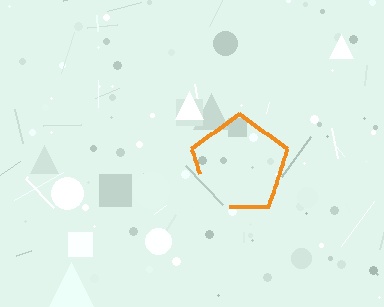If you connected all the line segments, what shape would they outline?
They would outline a pentagon.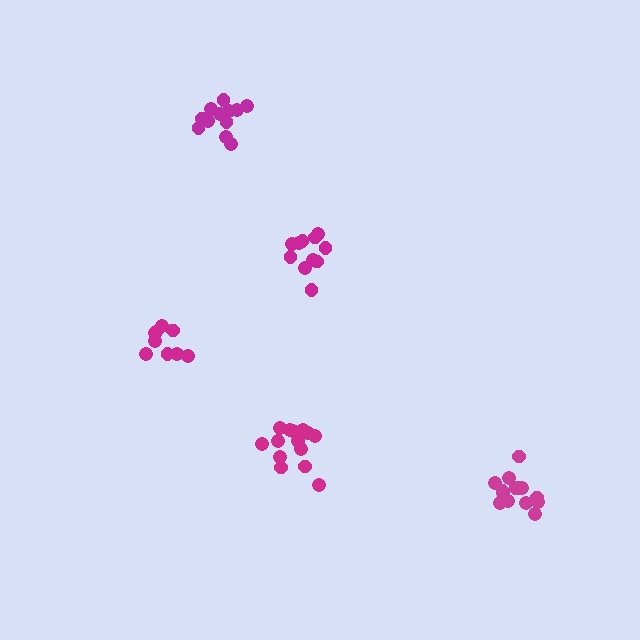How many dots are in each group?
Group 1: 12 dots, Group 2: 14 dots, Group 3: 9 dots, Group 4: 14 dots, Group 5: 11 dots (60 total).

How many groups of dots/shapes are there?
There are 5 groups.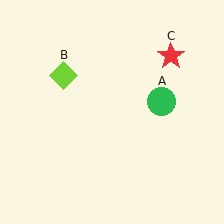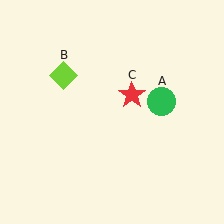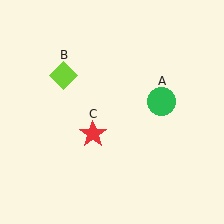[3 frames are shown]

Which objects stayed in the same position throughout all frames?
Green circle (object A) and lime diamond (object B) remained stationary.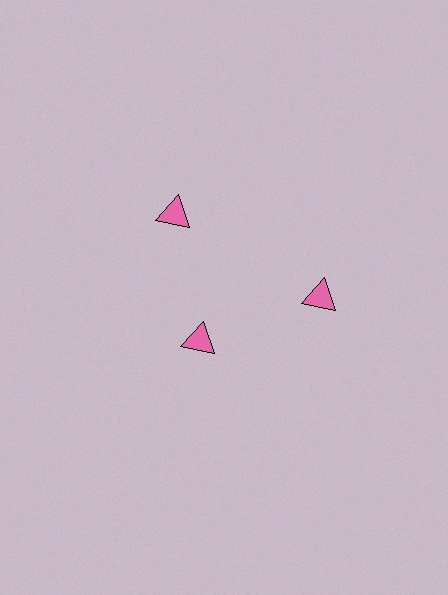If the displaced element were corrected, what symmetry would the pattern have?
It would have 3-fold rotational symmetry — the pattern would map onto itself every 120 degrees.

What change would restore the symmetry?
The symmetry would be restored by moving it outward, back onto the ring so that all 3 triangles sit at equal angles and equal distance from the center.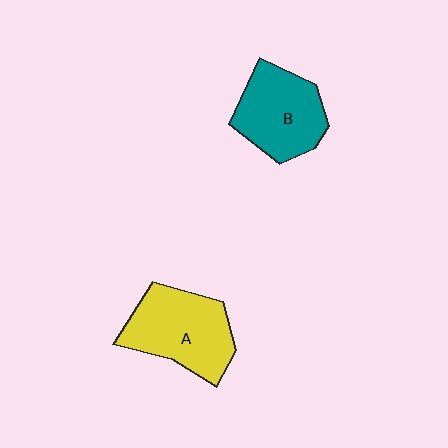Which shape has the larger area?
Shape A (yellow).